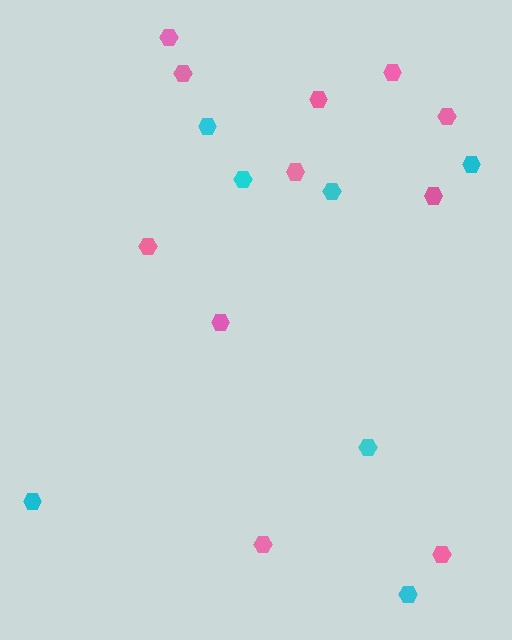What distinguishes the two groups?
There are 2 groups: one group of cyan hexagons (7) and one group of pink hexagons (11).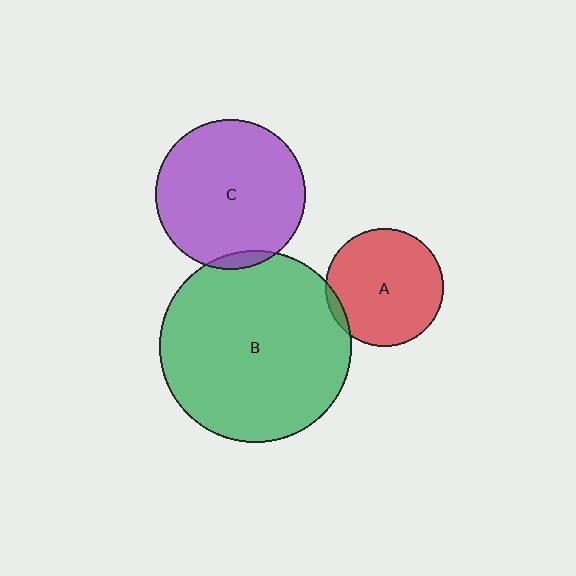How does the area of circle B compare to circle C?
Approximately 1.7 times.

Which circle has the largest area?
Circle B (green).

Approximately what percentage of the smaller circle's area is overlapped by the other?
Approximately 5%.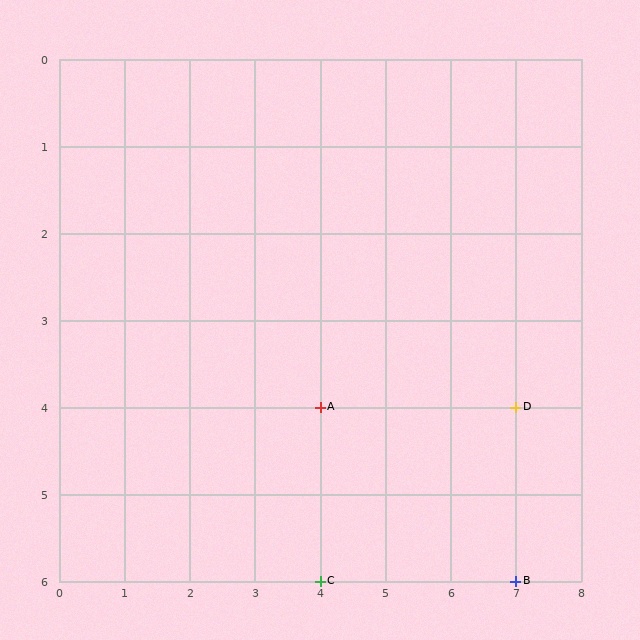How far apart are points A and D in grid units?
Points A and D are 3 columns apart.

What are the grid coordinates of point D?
Point D is at grid coordinates (7, 4).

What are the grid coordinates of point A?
Point A is at grid coordinates (4, 4).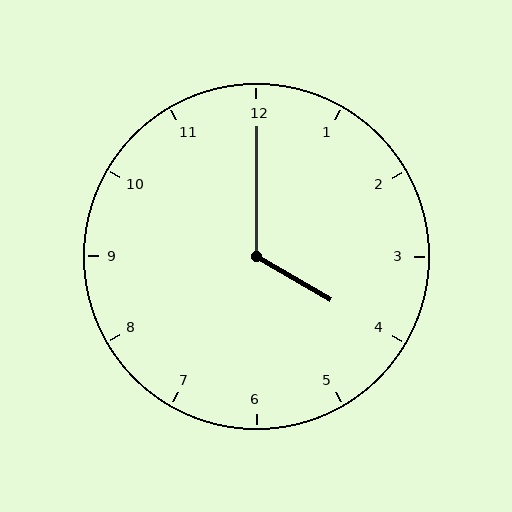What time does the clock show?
4:00.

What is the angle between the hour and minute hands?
Approximately 120 degrees.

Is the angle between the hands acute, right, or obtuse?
It is obtuse.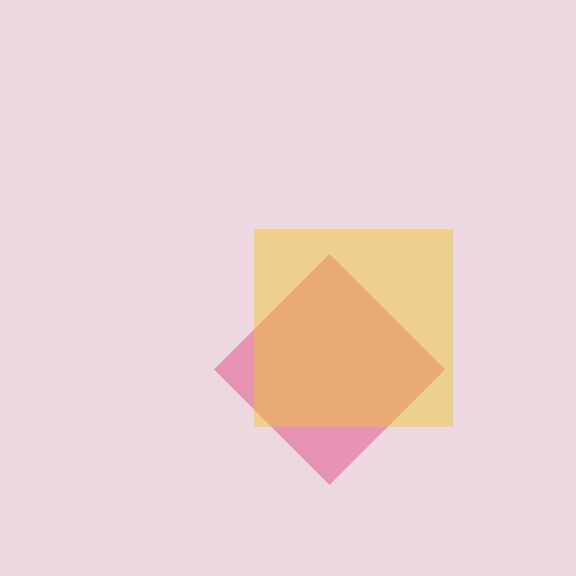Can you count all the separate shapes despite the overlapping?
Yes, there are 2 separate shapes.